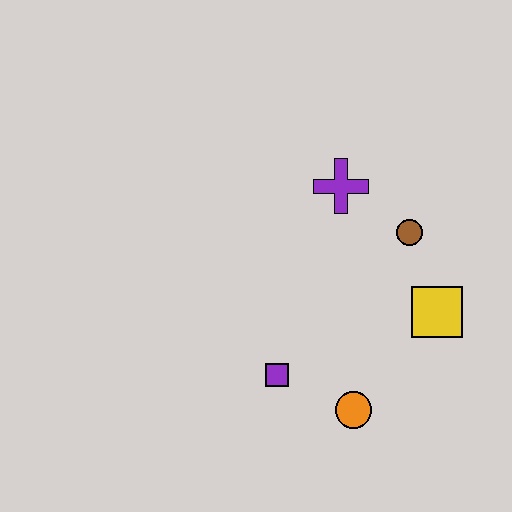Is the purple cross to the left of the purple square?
No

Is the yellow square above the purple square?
Yes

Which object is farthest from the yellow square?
The purple square is farthest from the yellow square.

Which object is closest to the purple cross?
The brown circle is closest to the purple cross.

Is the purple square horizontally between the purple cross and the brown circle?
No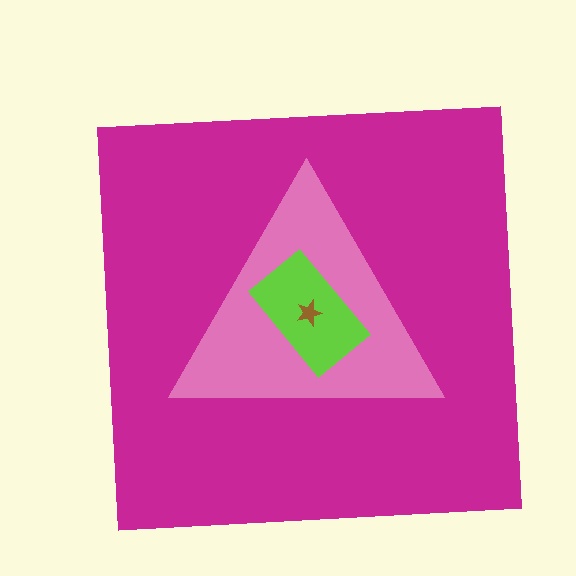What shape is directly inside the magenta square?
The pink triangle.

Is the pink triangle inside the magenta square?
Yes.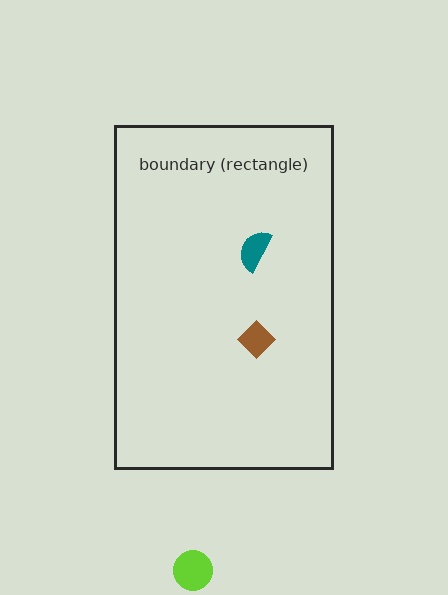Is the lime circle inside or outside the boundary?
Outside.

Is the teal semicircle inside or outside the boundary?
Inside.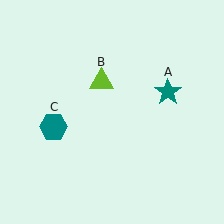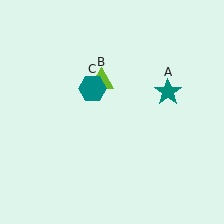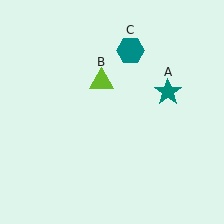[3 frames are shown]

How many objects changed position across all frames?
1 object changed position: teal hexagon (object C).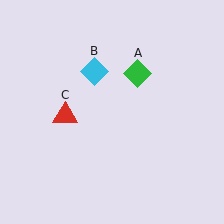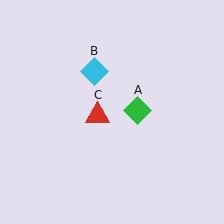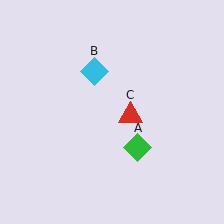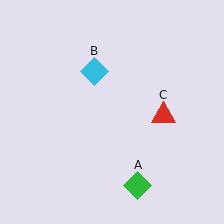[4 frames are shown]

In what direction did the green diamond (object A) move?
The green diamond (object A) moved down.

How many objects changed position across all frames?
2 objects changed position: green diamond (object A), red triangle (object C).